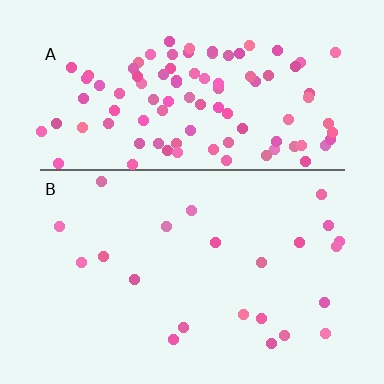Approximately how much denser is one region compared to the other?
Approximately 4.5× — region A over region B.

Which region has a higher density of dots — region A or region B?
A (the top).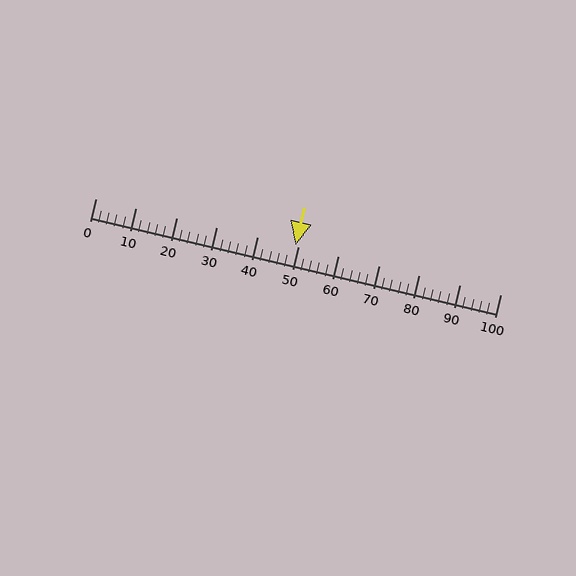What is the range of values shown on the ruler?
The ruler shows values from 0 to 100.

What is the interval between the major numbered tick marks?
The major tick marks are spaced 10 units apart.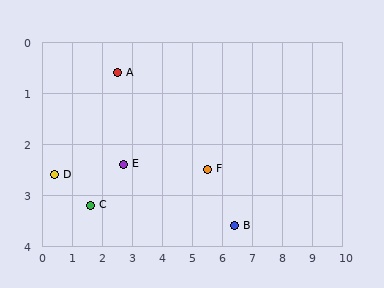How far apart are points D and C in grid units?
Points D and C are about 1.3 grid units apart.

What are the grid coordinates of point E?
Point E is at approximately (2.7, 2.4).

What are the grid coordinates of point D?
Point D is at approximately (0.4, 2.6).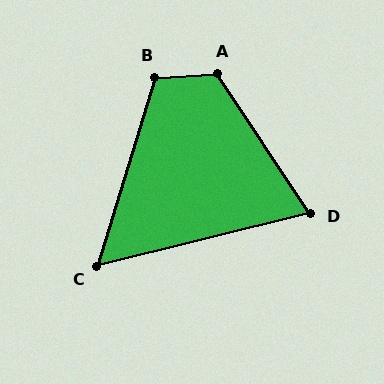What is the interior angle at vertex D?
Approximately 70 degrees (acute).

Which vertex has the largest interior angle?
A, at approximately 121 degrees.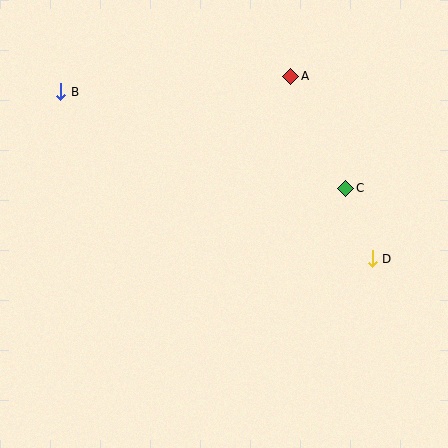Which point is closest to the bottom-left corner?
Point B is closest to the bottom-left corner.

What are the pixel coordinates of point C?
Point C is at (346, 188).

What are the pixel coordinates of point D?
Point D is at (372, 259).